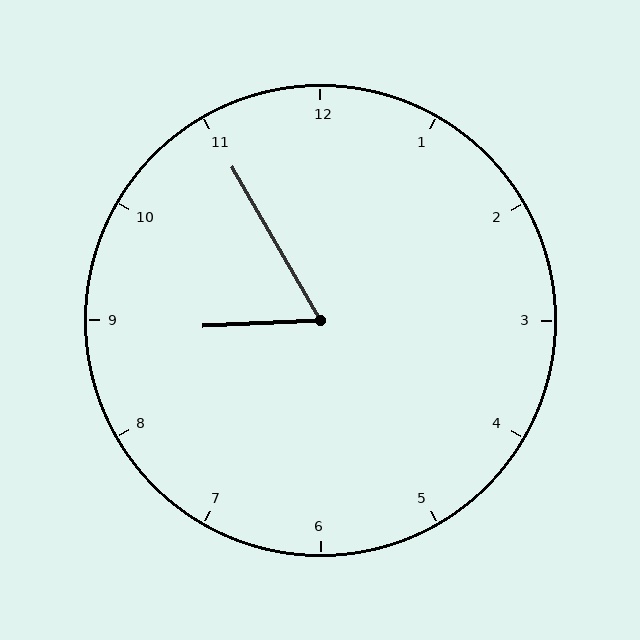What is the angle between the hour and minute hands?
Approximately 62 degrees.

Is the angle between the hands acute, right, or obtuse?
It is acute.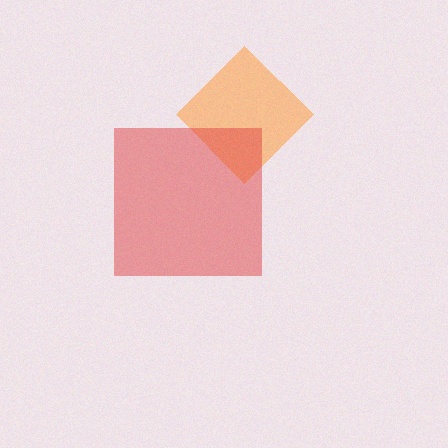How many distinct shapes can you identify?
There are 2 distinct shapes: an orange diamond, a red square.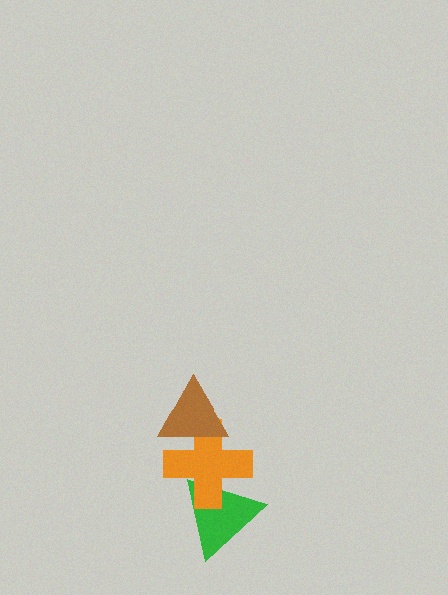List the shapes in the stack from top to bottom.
From top to bottom: the brown triangle, the orange cross, the green triangle.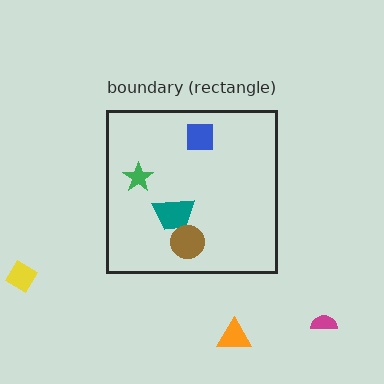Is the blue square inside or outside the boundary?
Inside.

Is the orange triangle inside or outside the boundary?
Outside.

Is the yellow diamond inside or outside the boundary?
Outside.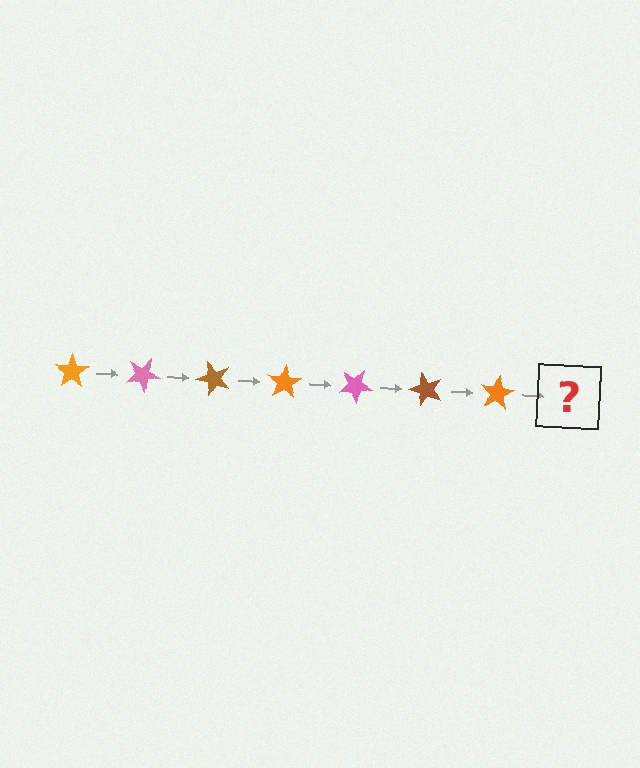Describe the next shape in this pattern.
It should be a pink star, rotated 175 degrees from the start.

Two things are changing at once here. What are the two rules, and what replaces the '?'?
The two rules are that it rotates 25 degrees each step and the color cycles through orange, pink, and brown. The '?' should be a pink star, rotated 175 degrees from the start.